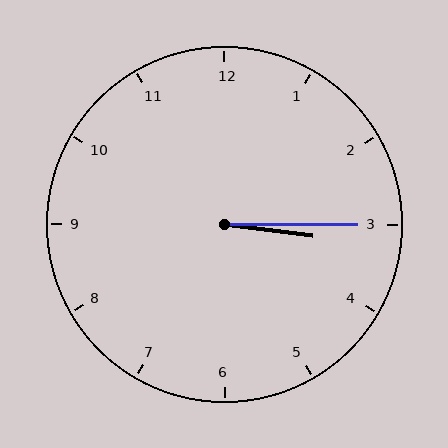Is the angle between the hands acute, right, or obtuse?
It is acute.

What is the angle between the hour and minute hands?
Approximately 8 degrees.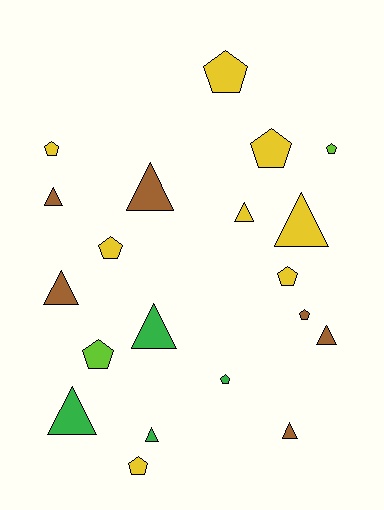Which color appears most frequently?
Yellow, with 8 objects.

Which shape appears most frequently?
Triangle, with 10 objects.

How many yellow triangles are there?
There are 2 yellow triangles.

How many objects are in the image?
There are 20 objects.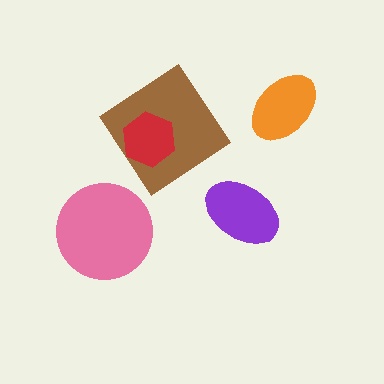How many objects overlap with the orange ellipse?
0 objects overlap with the orange ellipse.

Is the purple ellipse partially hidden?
No, no other shape covers it.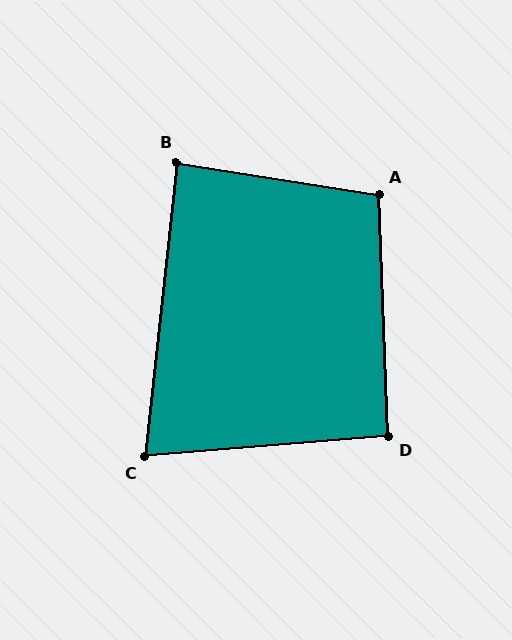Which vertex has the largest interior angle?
A, at approximately 101 degrees.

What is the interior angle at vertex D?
Approximately 93 degrees (approximately right).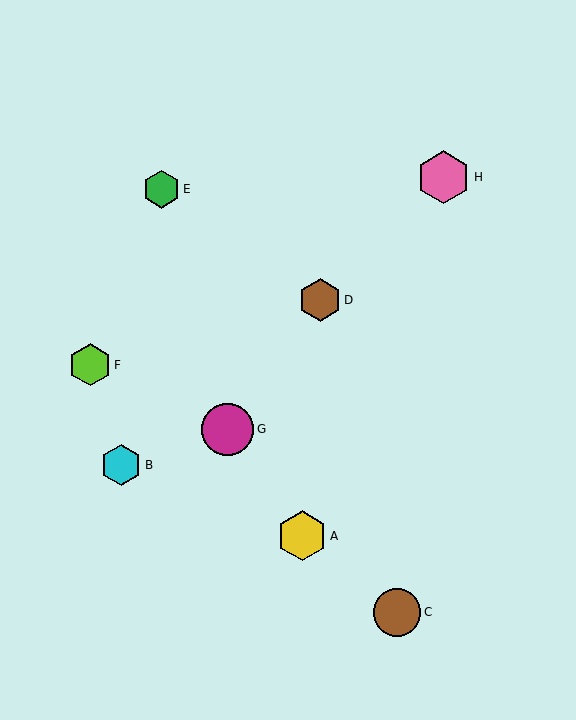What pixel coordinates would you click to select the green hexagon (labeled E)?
Click at (162, 189) to select the green hexagon E.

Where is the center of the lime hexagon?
The center of the lime hexagon is at (90, 365).